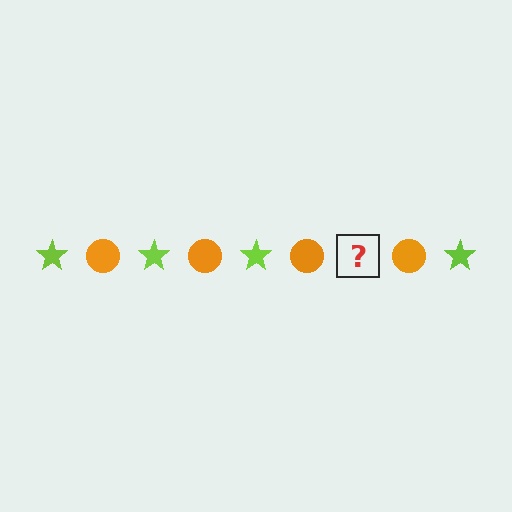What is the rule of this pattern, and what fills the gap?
The rule is that the pattern alternates between lime star and orange circle. The gap should be filled with a lime star.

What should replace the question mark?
The question mark should be replaced with a lime star.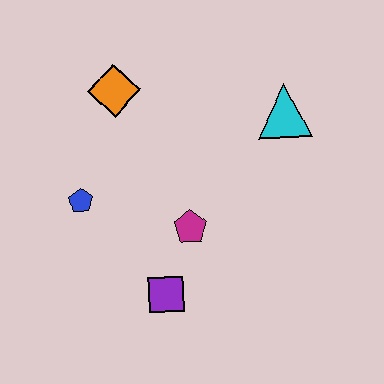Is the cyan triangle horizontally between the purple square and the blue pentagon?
No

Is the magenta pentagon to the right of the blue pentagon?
Yes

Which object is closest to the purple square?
The magenta pentagon is closest to the purple square.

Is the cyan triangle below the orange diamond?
Yes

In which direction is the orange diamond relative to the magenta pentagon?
The orange diamond is above the magenta pentagon.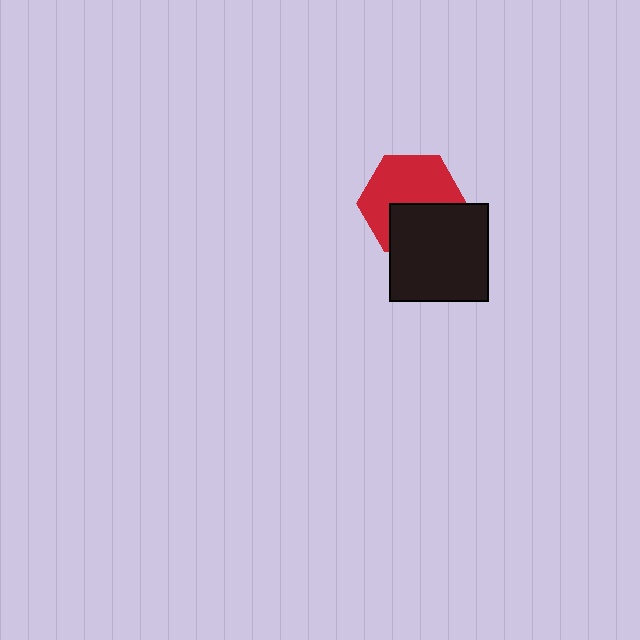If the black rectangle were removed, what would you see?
You would see the complete red hexagon.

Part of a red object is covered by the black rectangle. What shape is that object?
It is a hexagon.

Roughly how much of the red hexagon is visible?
About half of it is visible (roughly 62%).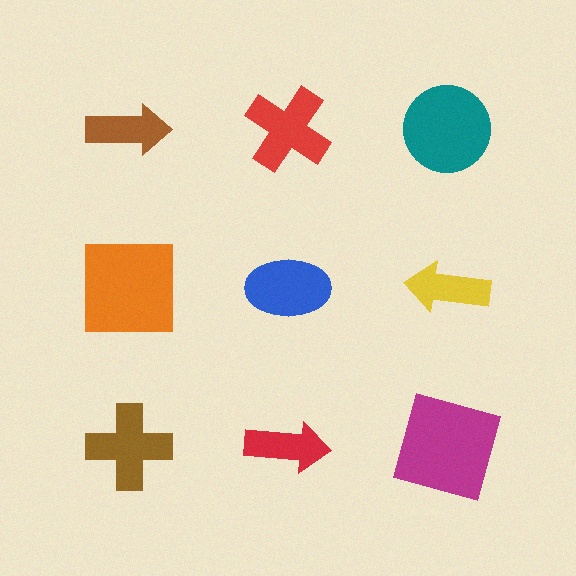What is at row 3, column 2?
A red arrow.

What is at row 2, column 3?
A yellow arrow.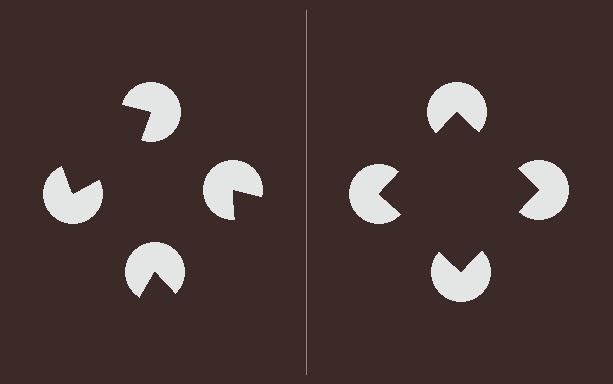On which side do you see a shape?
An illusory square appears on the right side. On the left side the wedge cuts are rotated, so no coherent shape forms.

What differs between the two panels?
The pac-man discs are positioned identically on both sides; only the wedge orientations differ. On the right they align to a square; on the left they are misaligned.